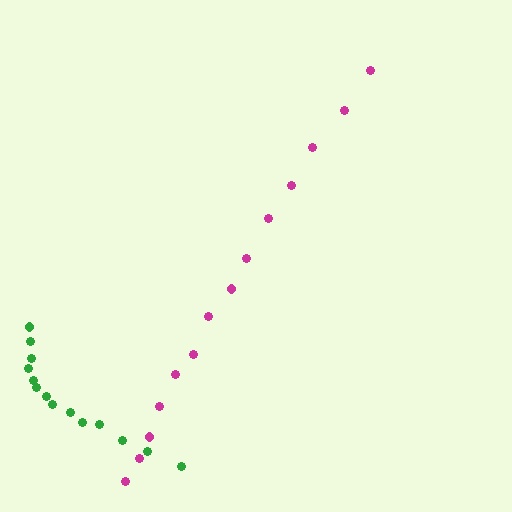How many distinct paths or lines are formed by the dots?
There are 2 distinct paths.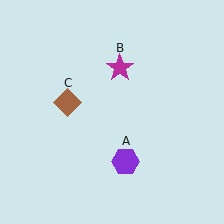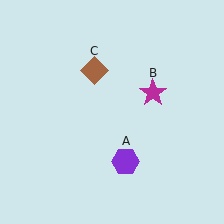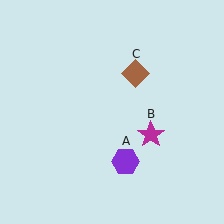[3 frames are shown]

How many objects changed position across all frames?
2 objects changed position: magenta star (object B), brown diamond (object C).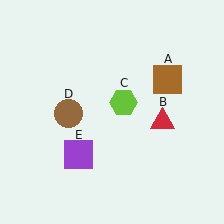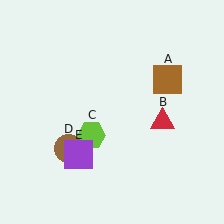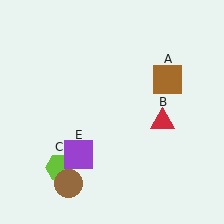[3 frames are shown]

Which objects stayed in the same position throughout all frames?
Brown square (object A) and red triangle (object B) and purple square (object E) remained stationary.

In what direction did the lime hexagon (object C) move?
The lime hexagon (object C) moved down and to the left.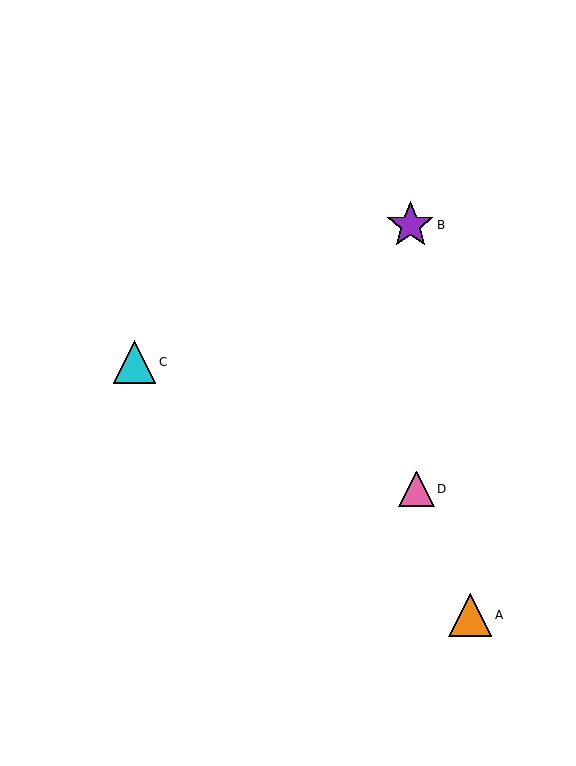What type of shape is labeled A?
Shape A is an orange triangle.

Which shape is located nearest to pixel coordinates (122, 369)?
The cyan triangle (labeled C) at (134, 362) is nearest to that location.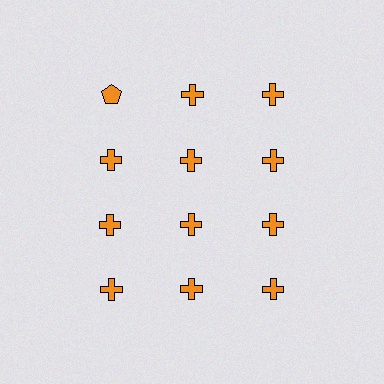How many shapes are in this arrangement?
There are 12 shapes arranged in a grid pattern.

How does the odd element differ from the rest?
It has a different shape: pentagon instead of cross.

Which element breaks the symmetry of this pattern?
The orange pentagon in the top row, leftmost column breaks the symmetry. All other shapes are orange crosses.